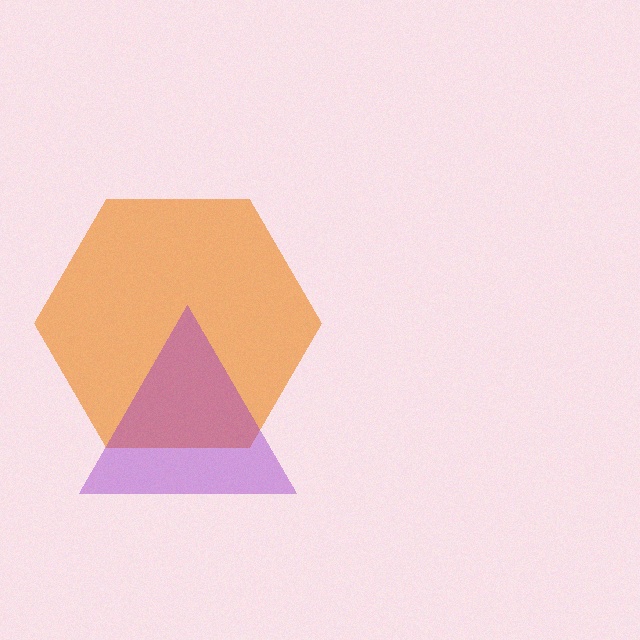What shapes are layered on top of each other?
The layered shapes are: an orange hexagon, a purple triangle.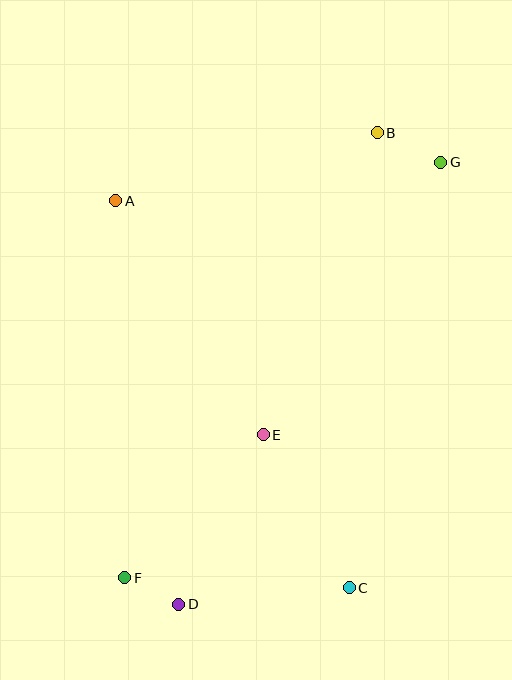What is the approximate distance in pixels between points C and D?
The distance between C and D is approximately 171 pixels.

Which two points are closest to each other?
Points D and F are closest to each other.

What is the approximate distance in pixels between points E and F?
The distance between E and F is approximately 199 pixels.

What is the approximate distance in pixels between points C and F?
The distance between C and F is approximately 225 pixels.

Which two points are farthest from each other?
Points F and G are farthest from each other.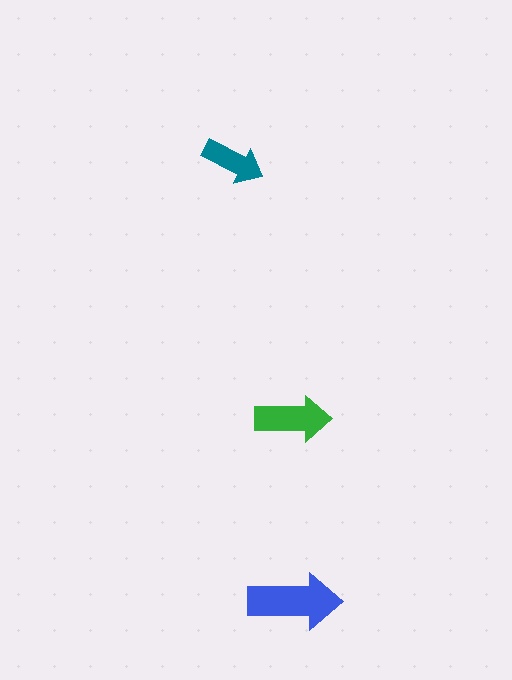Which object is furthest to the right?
The blue arrow is rightmost.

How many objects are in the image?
There are 3 objects in the image.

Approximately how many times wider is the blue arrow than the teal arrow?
About 1.5 times wider.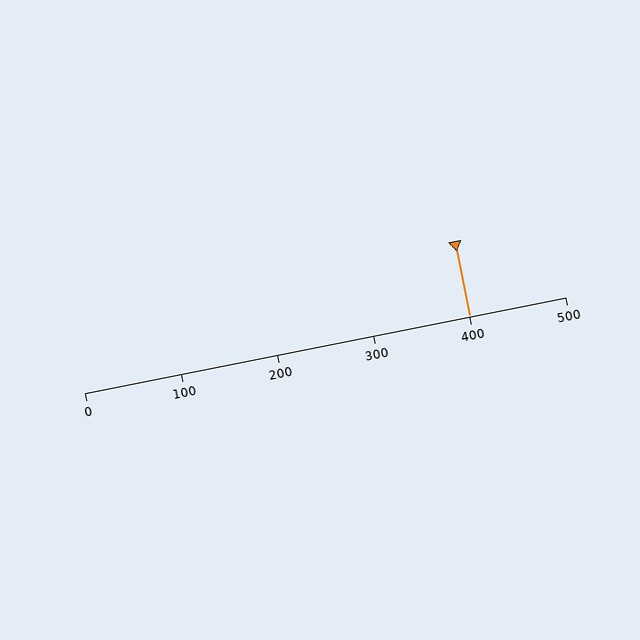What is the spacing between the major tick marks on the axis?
The major ticks are spaced 100 apart.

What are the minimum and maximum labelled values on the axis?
The axis runs from 0 to 500.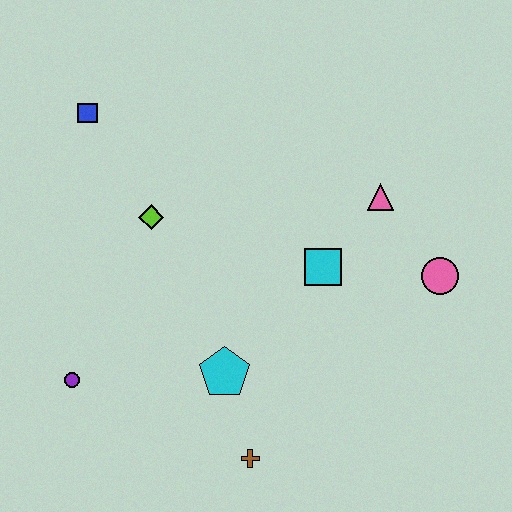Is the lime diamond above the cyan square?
Yes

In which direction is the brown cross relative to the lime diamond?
The brown cross is below the lime diamond.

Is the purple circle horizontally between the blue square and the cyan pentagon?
No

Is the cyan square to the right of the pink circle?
No